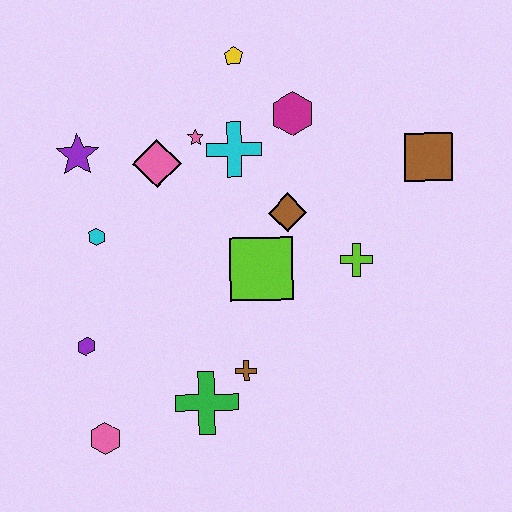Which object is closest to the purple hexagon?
The pink hexagon is closest to the purple hexagon.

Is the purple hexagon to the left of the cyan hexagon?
Yes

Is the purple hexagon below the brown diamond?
Yes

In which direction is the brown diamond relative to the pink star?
The brown diamond is to the right of the pink star.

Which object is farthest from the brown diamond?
The pink hexagon is farthest from the brown diamond.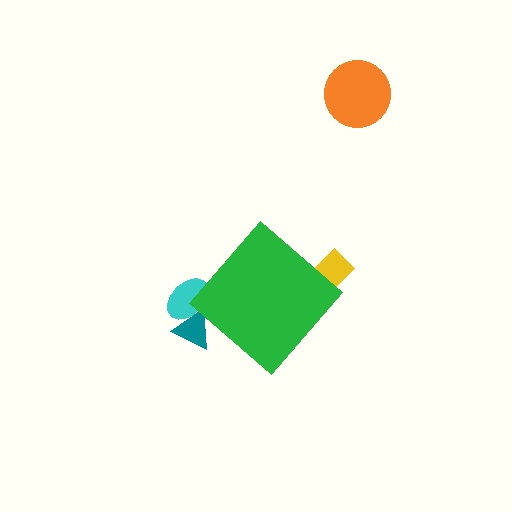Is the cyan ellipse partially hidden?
Yes, the cyan ellipse is partially hidden behind the green diamond.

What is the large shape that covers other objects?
A green diamond.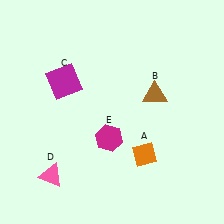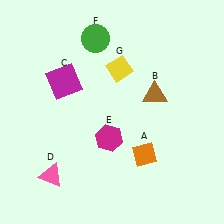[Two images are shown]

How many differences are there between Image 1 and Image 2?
There are 2 differences between the two images.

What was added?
A green circle (F), a yellow diamond (G) were added in Image 2.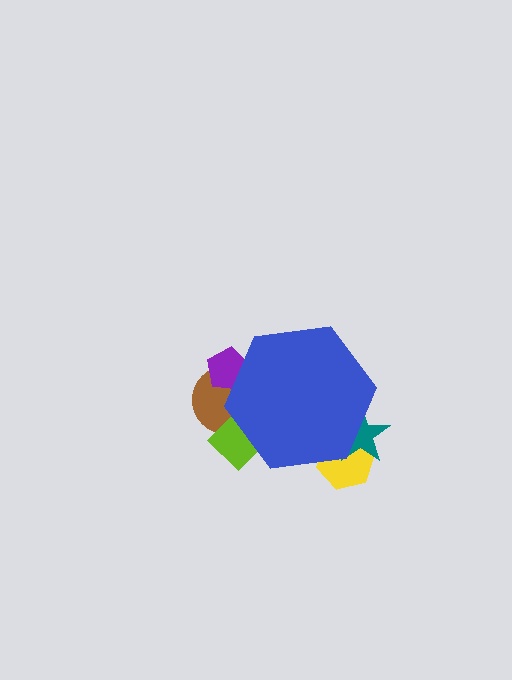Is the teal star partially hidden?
Yes, the teal star is partially hidden behind the blue hexagon.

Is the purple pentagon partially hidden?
Yes, the purple pentagon is partially hidden behind the blue hexagon.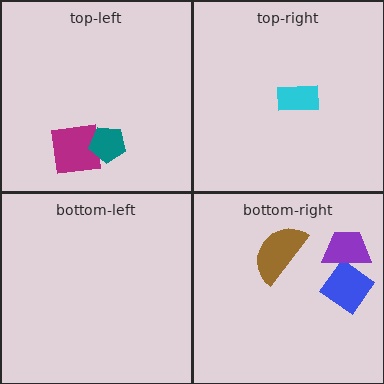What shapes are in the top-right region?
The cyan rectangle.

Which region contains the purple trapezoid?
The bottom-right region.